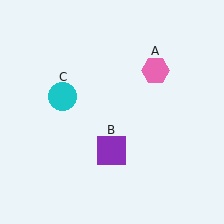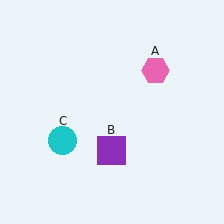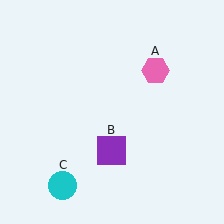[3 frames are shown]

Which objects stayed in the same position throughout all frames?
Pink hexagon (object A) and purple square (object B) remained stationary.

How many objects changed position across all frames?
1 object changed position: cyan circle (object C).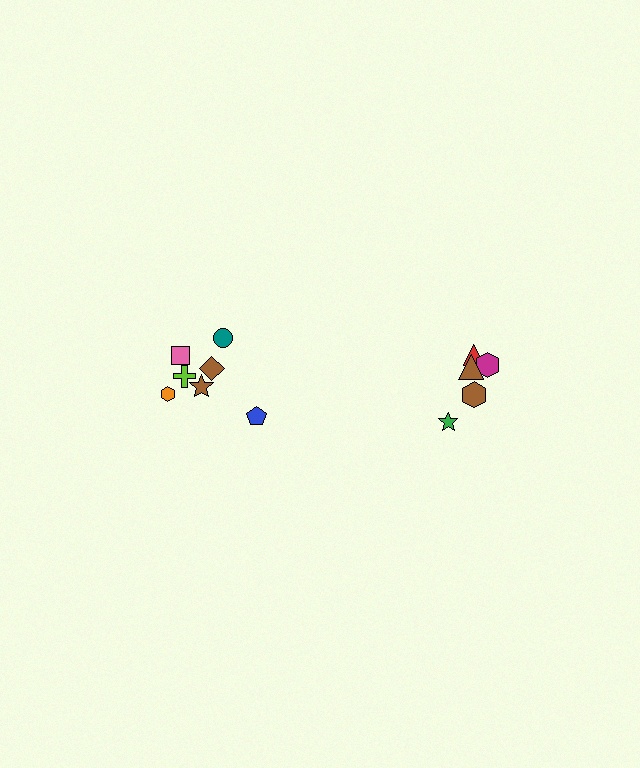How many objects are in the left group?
There are 7 objects.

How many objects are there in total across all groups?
There are 12 objects.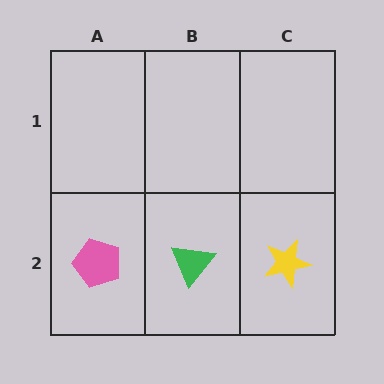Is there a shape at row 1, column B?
No, that cell is empty.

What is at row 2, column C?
A yellow star.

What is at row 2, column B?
A green triangle.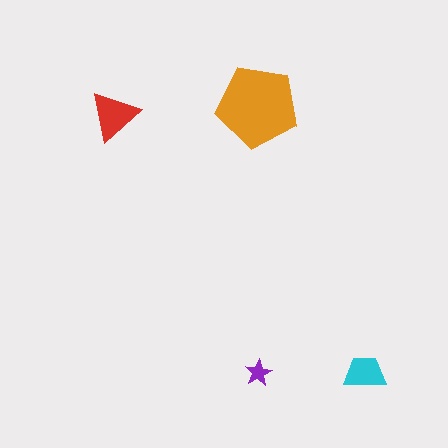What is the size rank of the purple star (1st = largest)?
4th.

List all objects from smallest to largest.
The purple star, the cyan trapezoid, the red triangle, the orange pentagon.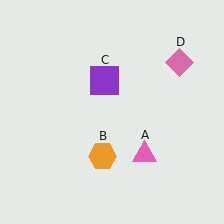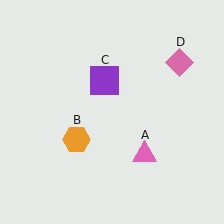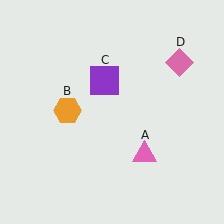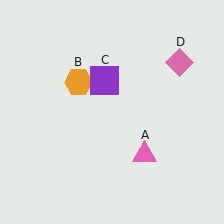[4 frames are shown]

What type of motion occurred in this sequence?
The orange hexagon (object B) rotated clockwise around the center of the scene.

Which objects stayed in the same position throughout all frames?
Pink triangle (object A) and purple square (object C) and pink diamond (object D) remained stationary.